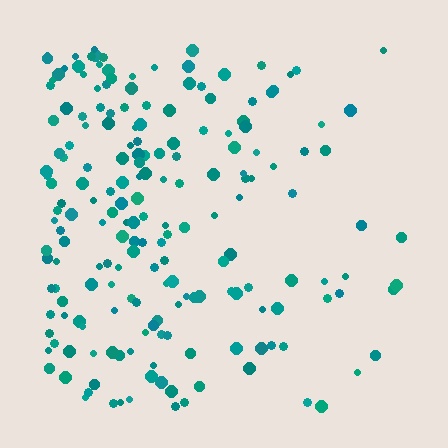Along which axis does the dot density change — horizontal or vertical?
Horizontal.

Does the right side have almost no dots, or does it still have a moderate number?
Still a moderate number, just noticeably fewer than the left.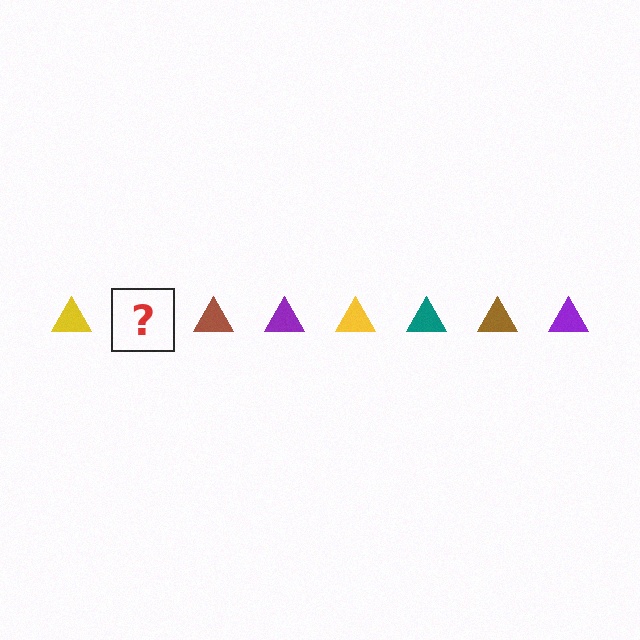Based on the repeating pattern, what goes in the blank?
The blank should be a teal triangle.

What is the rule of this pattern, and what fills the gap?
The rule is that the pattern cycles through yellow, teal, brown, purple triangles. The gap should be filled with a teal triangle.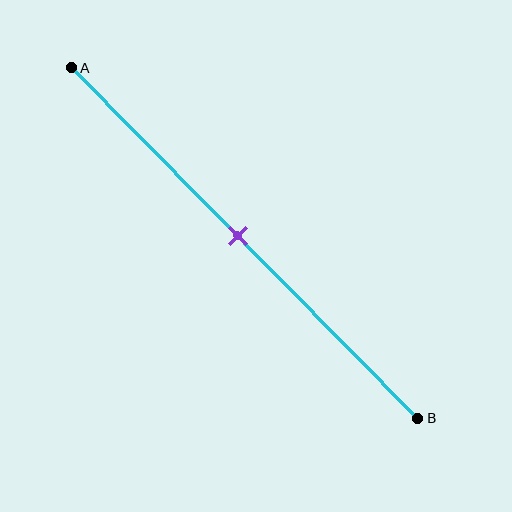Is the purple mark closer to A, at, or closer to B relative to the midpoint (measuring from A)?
The purple mark is approximately at the midpoint of segment AB.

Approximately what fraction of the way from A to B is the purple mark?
The purple mark is approximately 50% of the way from A to B.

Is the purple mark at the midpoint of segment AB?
Yes, the mark is approximately at the midpoint.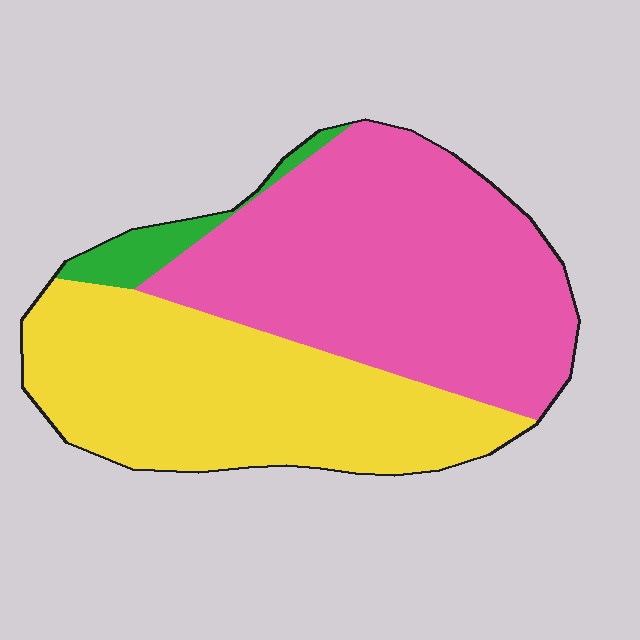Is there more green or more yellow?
Yellow.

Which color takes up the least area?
Green, at roughly 5%.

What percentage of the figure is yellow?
Yellow takes up between a third and a half of the figure.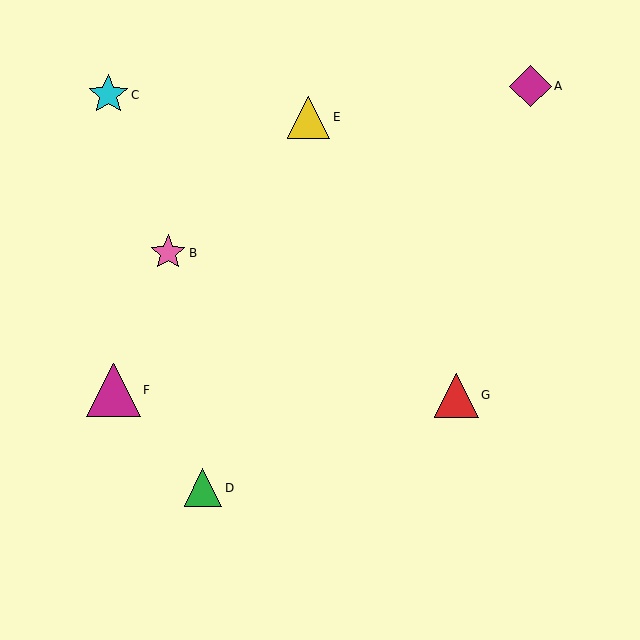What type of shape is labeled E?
Shape E is a yellow triangle.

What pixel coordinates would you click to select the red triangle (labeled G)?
Click at (456, 395) to select the red triangle G.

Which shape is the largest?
The magenta triangle (labeled F) is the largest.